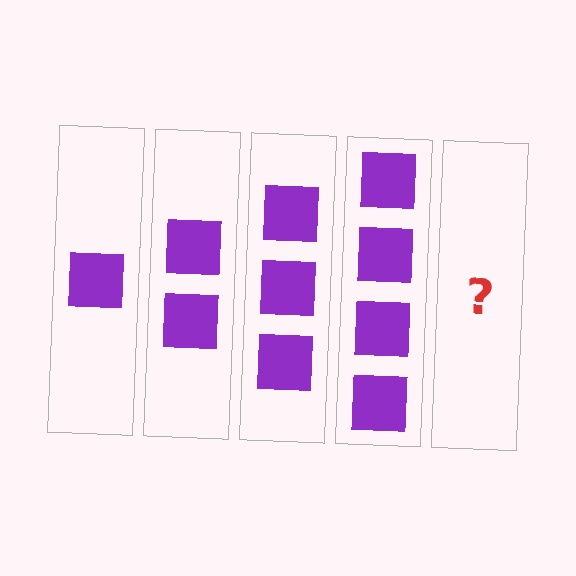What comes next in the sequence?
The next element should be 5 squares.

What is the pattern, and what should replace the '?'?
The pattern is that each step adds one more square. The '?' should be 5 squares.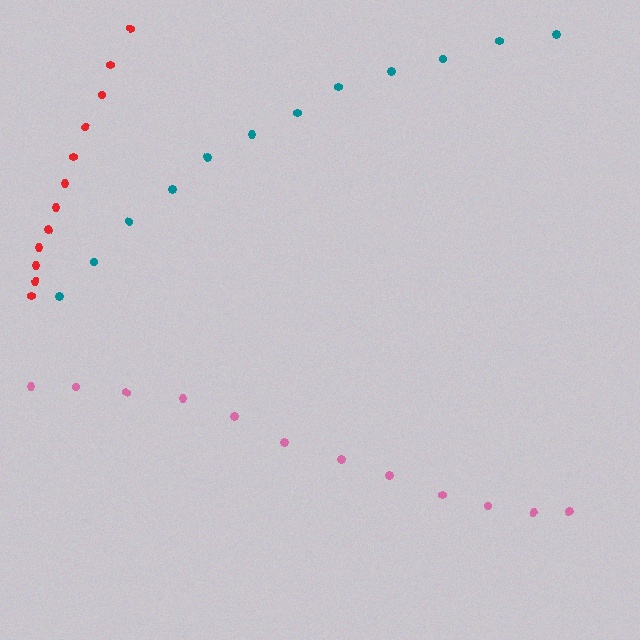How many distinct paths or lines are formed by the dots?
There are 3 distinct paths.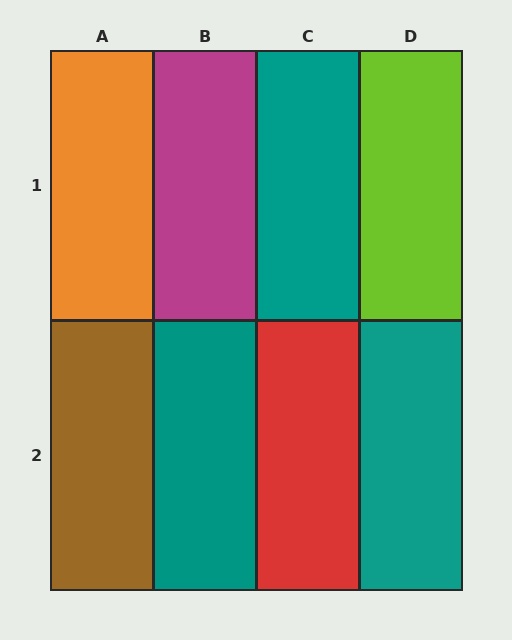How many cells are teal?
3 cells are teal.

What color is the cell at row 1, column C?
Teal.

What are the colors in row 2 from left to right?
Brown, teal, red, teal.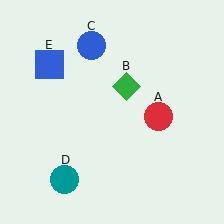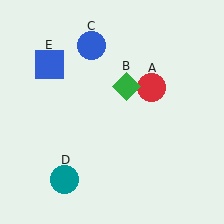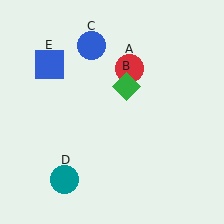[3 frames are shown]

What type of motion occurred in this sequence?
The red circle (object A) rotated counterclockwise around the center of the scene.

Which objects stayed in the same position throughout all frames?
Green diamond (object B) and blue circle (object C) and teal circle (object D) and blue square (object E) remained stationary.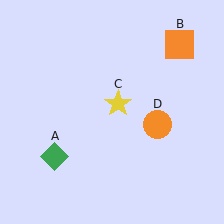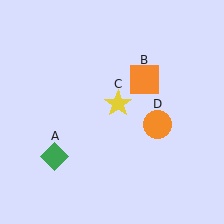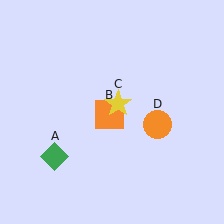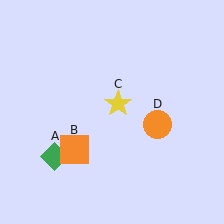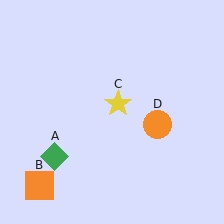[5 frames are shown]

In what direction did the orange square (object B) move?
The orange square (object B) moved down and to the left.